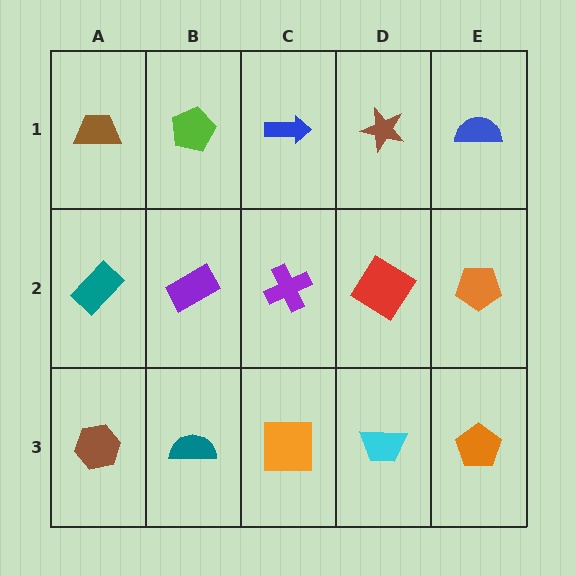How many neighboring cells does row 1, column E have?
2.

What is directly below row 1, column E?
An orange pentagon.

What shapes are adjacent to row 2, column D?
A brown star (row 1, column D), a cyan trapezoid (row 3, column D), a purple cross (row 2, column C), an orange pentagon (row 2, column E).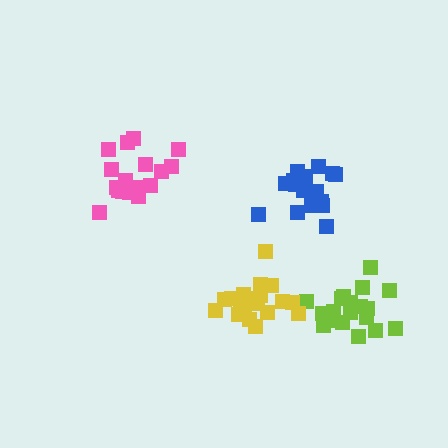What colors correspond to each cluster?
The clusters are colored: lime, pink, yellow, blue.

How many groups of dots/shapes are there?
There are 4 groups.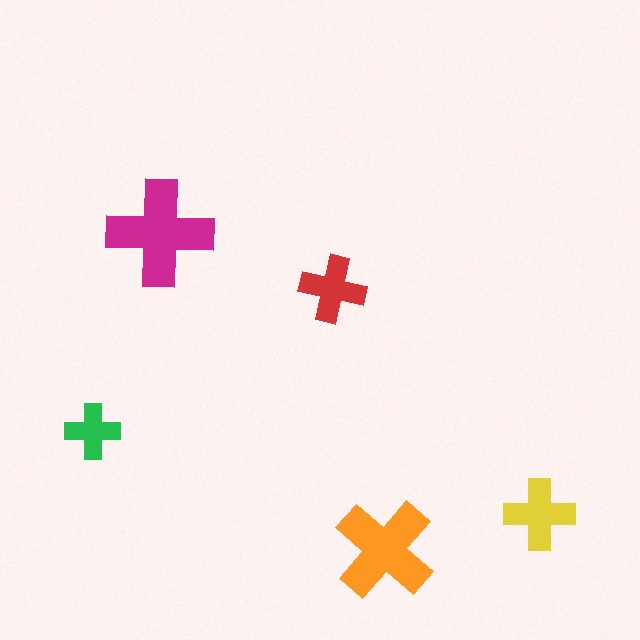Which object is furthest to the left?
The green cross is leftmost.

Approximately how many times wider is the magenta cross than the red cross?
About 1.5 times wider.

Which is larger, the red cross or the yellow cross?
The yellow one.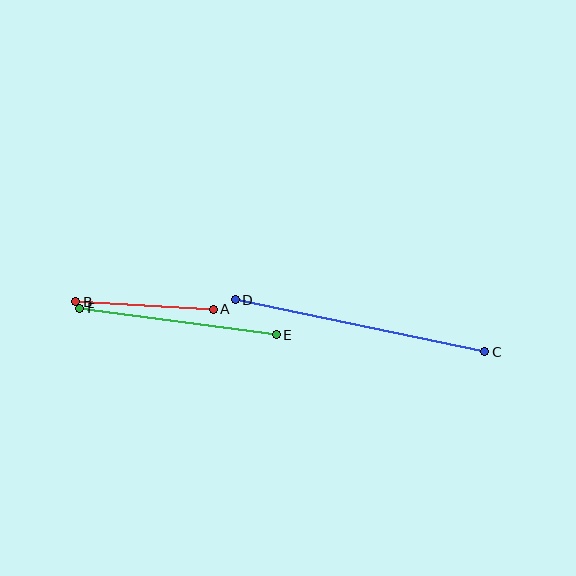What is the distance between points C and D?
The distance is approximately 255 pixels.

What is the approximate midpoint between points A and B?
The midpoint is at approximately (145, 306) pixels.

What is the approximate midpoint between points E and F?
The midpoint is at approximately (178, 322) pixels.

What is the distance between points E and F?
The distance is approximately 198 pixels.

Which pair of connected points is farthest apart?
Points C and D are farthest apart.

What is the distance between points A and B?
The distance is approximately 138 pixels.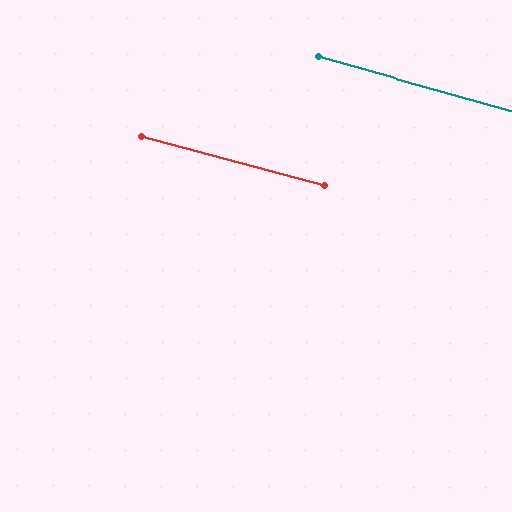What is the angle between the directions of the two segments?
Approximately 1 degree.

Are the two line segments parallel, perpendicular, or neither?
Parallel — their directions differ by only 0.7°.